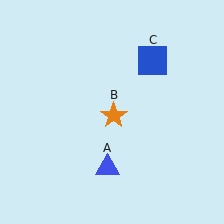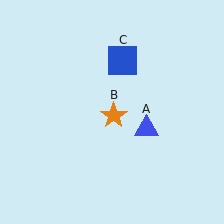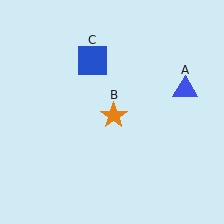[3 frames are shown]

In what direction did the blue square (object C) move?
The blue square (object C) moved left.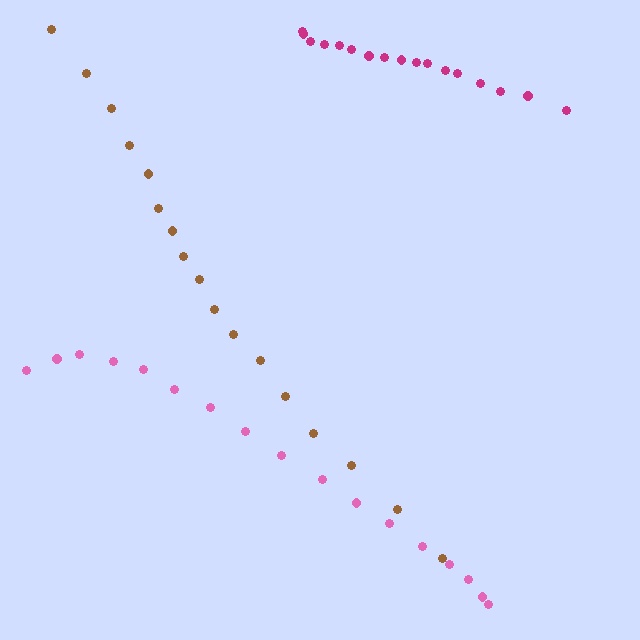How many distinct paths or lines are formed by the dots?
There are 3 distinct paths.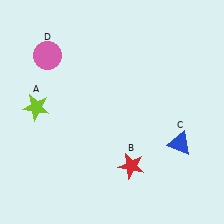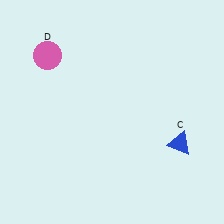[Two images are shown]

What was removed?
The red star (B), the lime star (A) were removed in Image 2.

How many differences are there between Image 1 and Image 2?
There are 2 differences between the two images.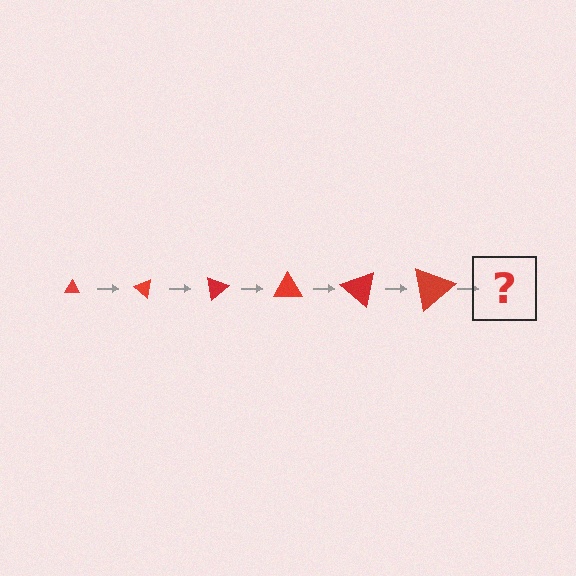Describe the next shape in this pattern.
It should be a triangle, larger than the previous one and rotated 240 degrees from the start.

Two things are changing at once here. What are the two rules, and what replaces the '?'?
The two rules are that the triangle grows larger each step and it rotates 40 degrees each step. The '?' should be a triangle, larger than the previous one and rotated 240 degrees from the start.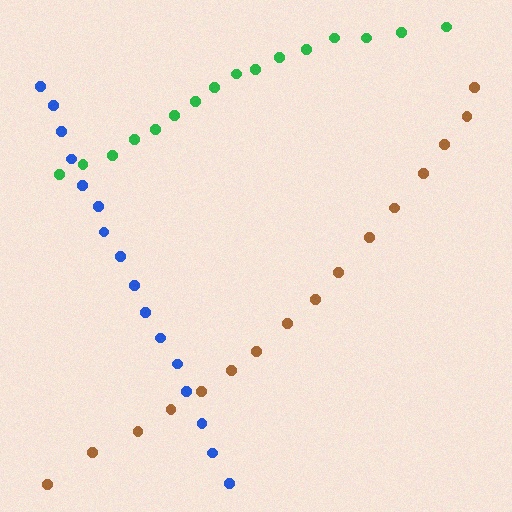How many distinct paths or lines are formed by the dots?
There are 3 distinct paths.